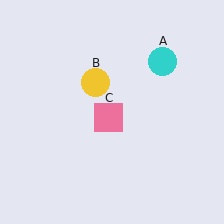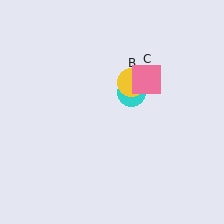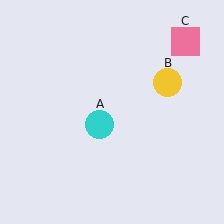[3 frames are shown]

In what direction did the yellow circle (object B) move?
The yellow circle (object B) moved right.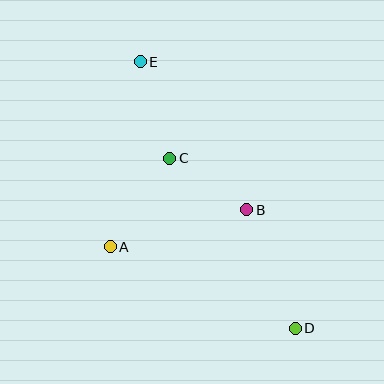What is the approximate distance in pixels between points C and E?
The distance between C and E is approximately 101 pixels.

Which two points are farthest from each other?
Points D and E are farthest from each other.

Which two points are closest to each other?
Points B and C are closest to each other.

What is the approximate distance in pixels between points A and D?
The distance between A and D is approximately 202 pixels.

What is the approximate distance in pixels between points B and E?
The distance between B and E is approximately 182 pixels.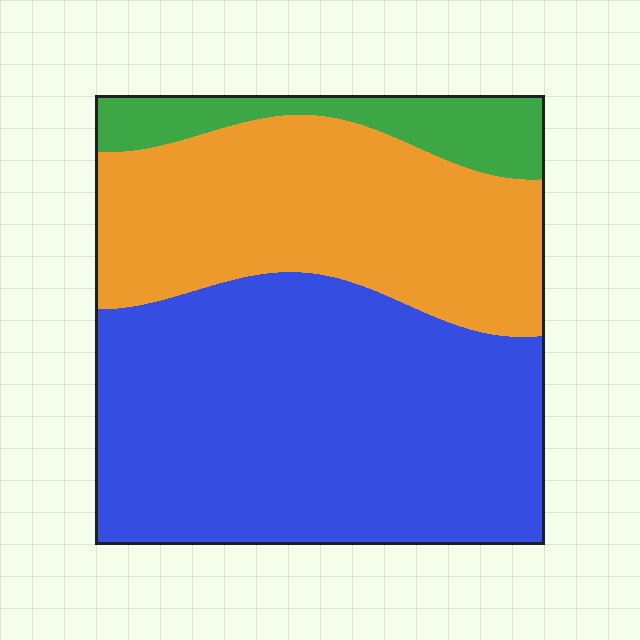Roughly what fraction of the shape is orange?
Orange covers 35% of the shape.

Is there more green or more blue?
Blue.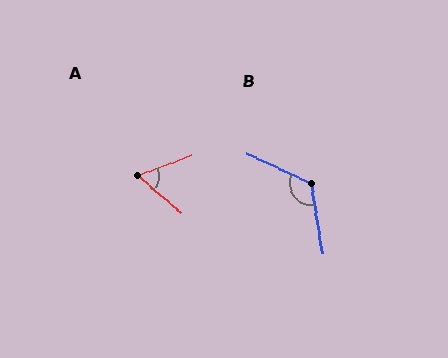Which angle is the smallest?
A, at approximately 61 degrees.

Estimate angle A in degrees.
Approximately 61 degrees.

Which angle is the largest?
B, at approximately 123 degrees.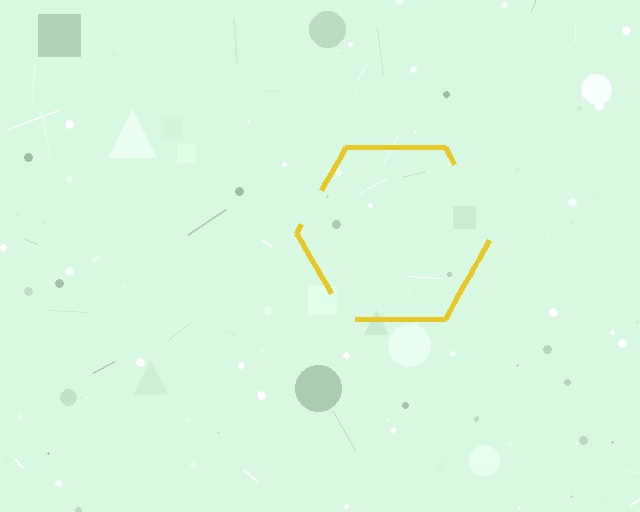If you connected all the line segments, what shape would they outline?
They would outline a hexagon.